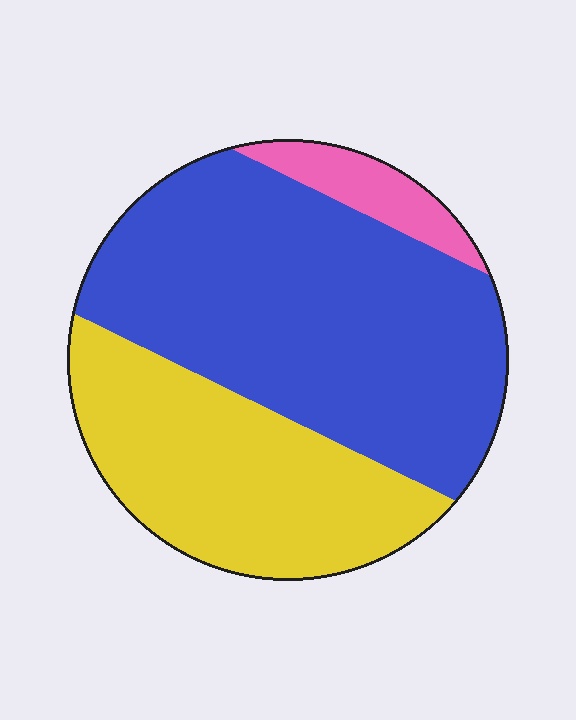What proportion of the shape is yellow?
Yellow takes up about one third (1/3) of the shape.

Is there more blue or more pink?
Blue.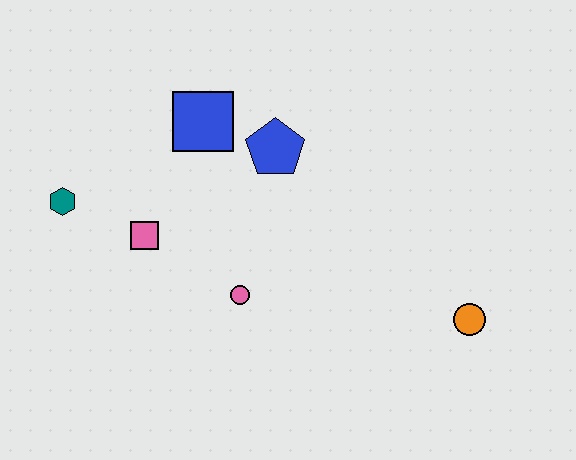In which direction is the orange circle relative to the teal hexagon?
The orange circle is to the right of the teal hexagon.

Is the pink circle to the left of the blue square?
No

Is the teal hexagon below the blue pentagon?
Yes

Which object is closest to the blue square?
The blue pentagon is closest to the blue square.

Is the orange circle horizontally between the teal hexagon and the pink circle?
No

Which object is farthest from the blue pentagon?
The orange circle is farthest from the blue pentagon.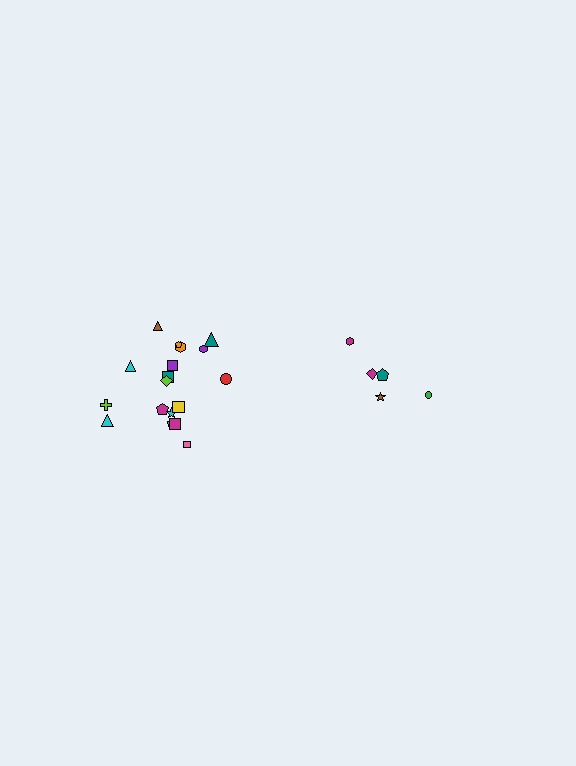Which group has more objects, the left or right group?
The left group.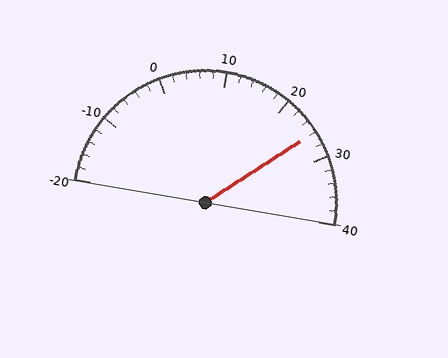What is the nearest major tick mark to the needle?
The nearest major tick mark is 30.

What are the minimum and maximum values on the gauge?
The gauge ranges from -20 to 40.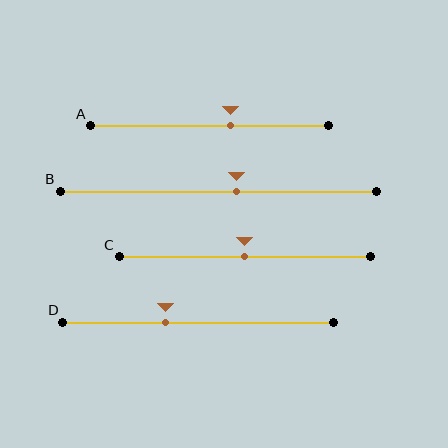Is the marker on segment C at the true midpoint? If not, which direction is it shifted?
Yes, the marker on segment C is at the true midpoint.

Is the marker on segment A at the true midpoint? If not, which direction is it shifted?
No, the marker on segment A is shifted to the right by about 9% of the segment length.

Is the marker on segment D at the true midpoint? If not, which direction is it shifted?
No, the marker on segment D is shifted to the left by about 12% of the segment length.